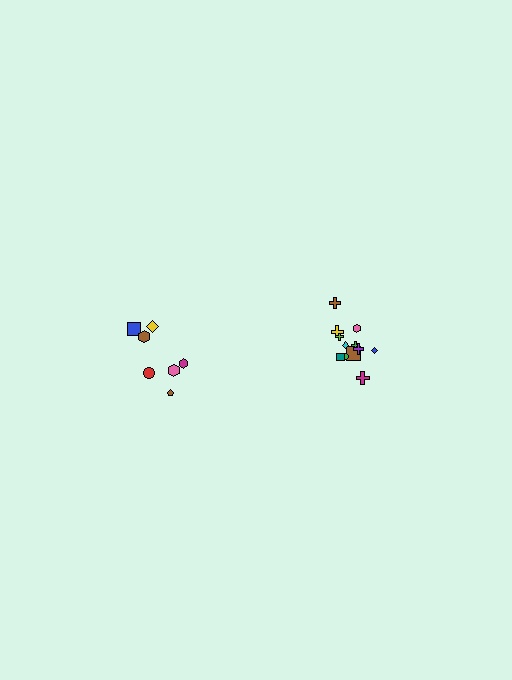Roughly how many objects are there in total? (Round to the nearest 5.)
Roughly 20 objects in total.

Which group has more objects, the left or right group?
The right group.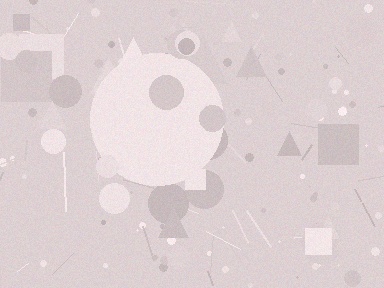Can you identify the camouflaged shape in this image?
The camouflaged shape is a circle.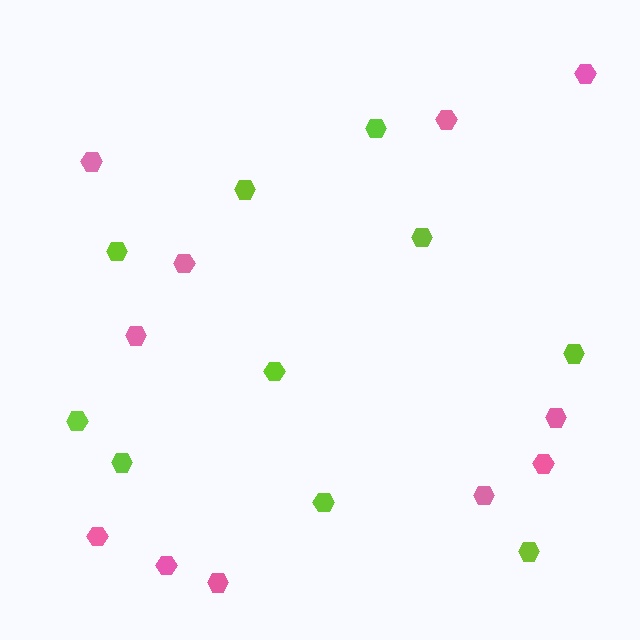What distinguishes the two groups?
There are 2 groups: one group of pink hexagons (11) and one group of lime hexagons (10).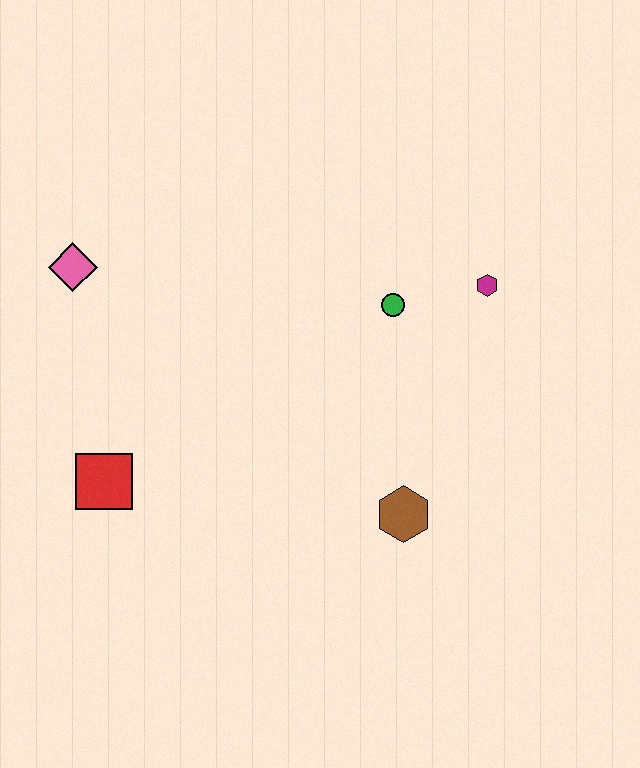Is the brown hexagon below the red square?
Yes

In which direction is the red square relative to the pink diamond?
The red square is below the pink diamond.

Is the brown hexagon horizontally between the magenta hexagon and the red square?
Yes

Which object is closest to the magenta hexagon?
The green circle is closest to the magenta hexagon.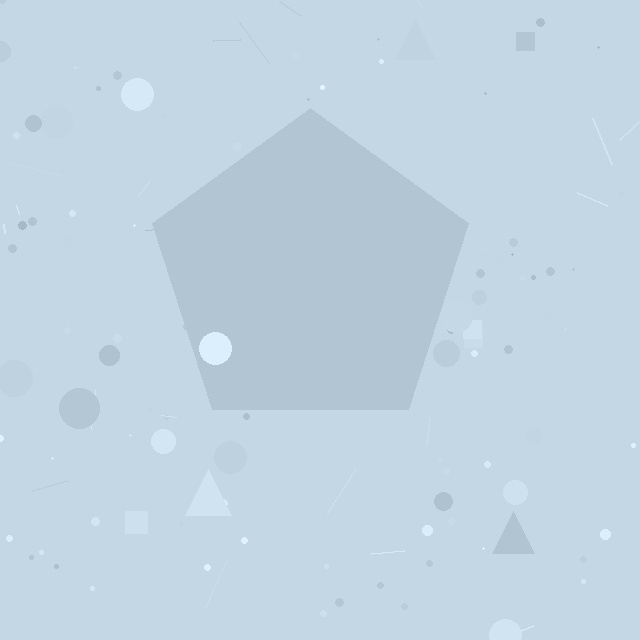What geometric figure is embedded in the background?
A pentagon is embedded in the background.